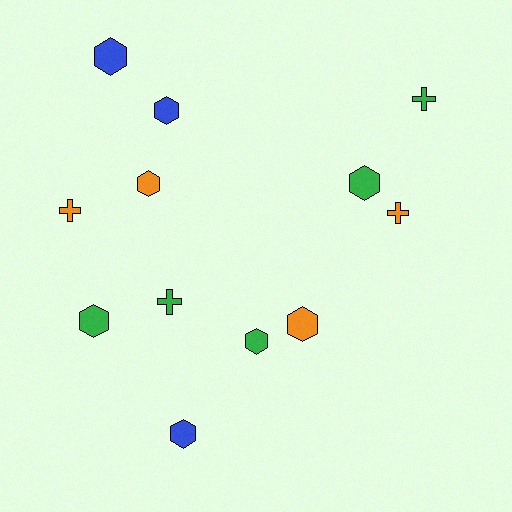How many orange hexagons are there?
There are 2 orange hexagons.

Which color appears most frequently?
Green, with 5 objects.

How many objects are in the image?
There are 12 objects.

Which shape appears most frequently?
Hexagon, with 8 objects.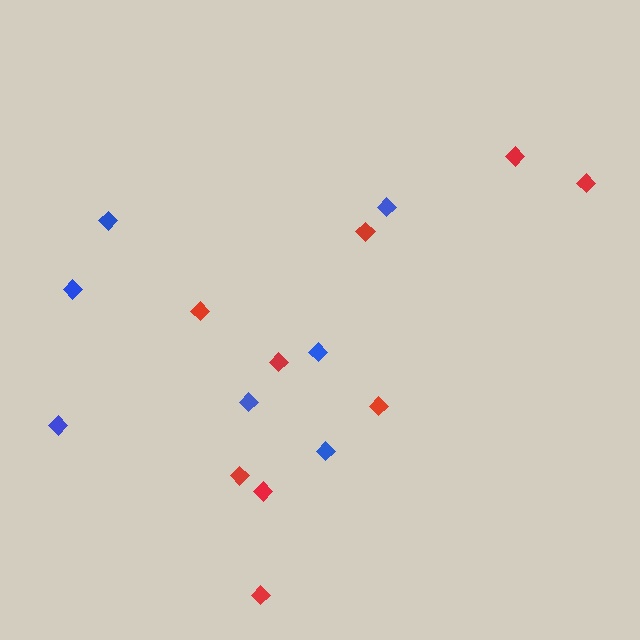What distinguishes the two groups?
There are 2 groups: one group of red diamonds (9) and one group of blue diamonds (7).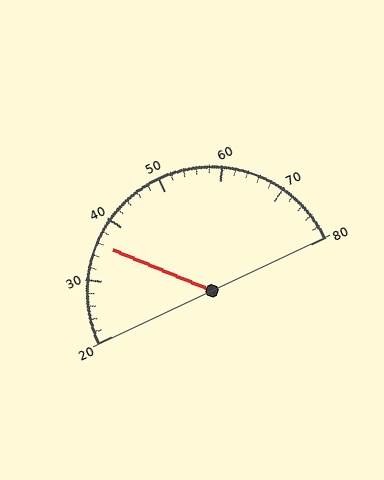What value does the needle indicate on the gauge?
The needle indicates approximately 36.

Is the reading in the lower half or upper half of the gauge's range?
The reading is in the lower half of the range (20 to 80).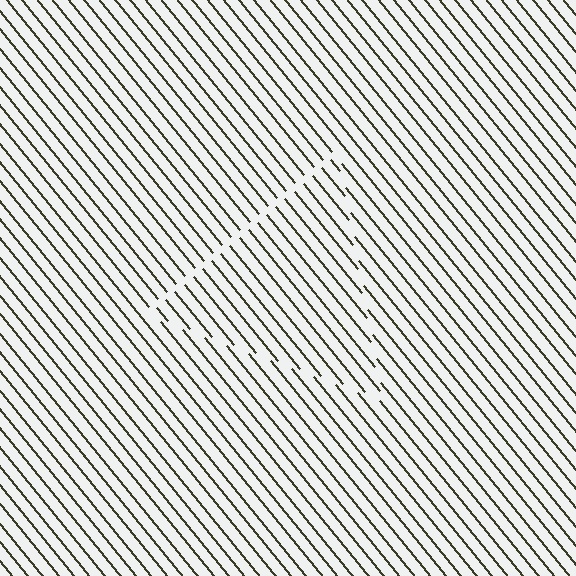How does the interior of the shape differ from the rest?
The interior of the shape contains the same grating, shifted by half a period — the contour is defined by the phase discontinuity where line-ends from the inner and outer gratings abut.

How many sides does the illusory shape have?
3 sides — the line-ends trace a triangle.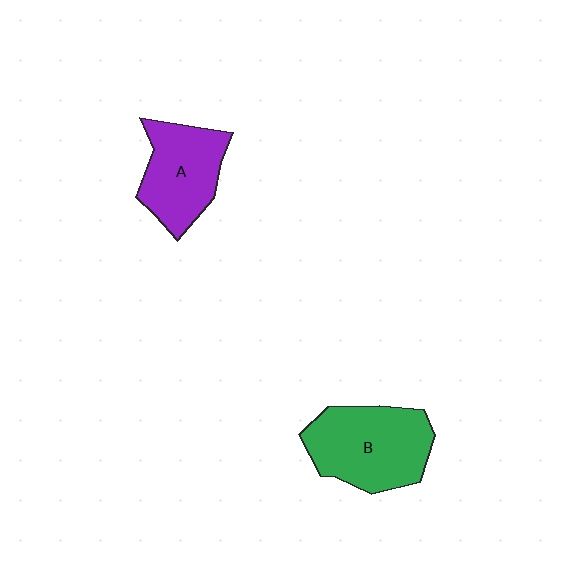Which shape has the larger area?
Shape B (green).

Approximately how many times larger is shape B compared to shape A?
Approximately 1.3 times.